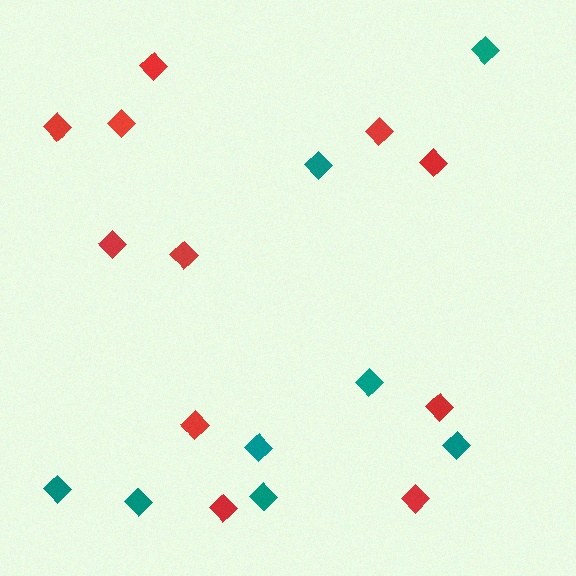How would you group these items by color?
There are 2 groups: one group of red diamonds (11) and one group of teal diamonds (8).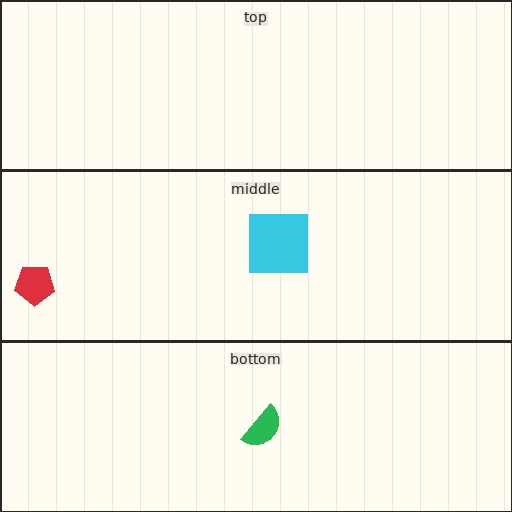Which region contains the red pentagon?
The middle region.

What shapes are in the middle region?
The red pentagon, the cyan square.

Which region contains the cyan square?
The middle region.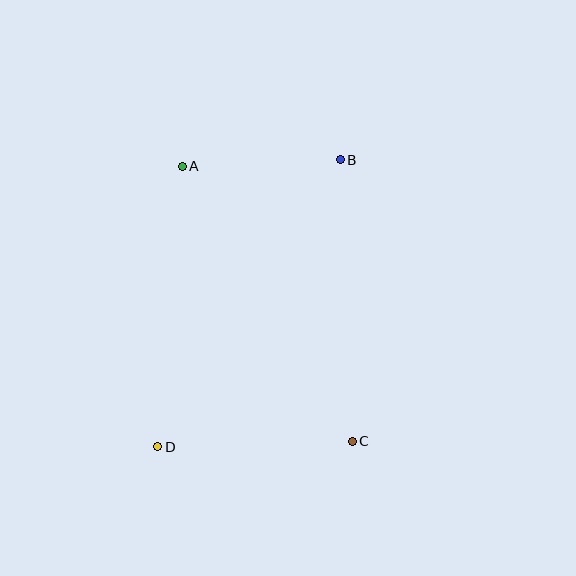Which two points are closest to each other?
Points A and B are closest to each other.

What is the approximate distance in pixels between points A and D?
The distance between A and D is approximately 282 pixels.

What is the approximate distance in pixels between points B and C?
The distance between B and C is approximately 282 pixels.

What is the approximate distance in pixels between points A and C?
The distance between A and C is approximately 324 pixels.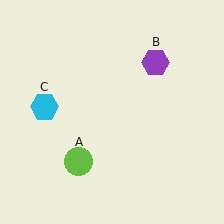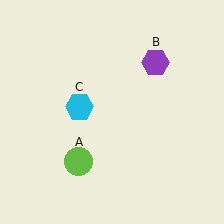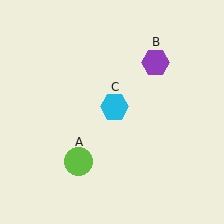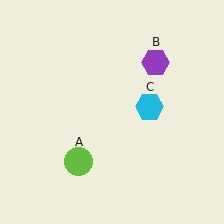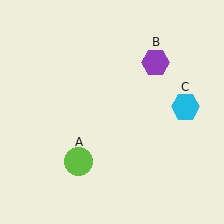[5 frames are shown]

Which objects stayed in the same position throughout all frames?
Lime circle (object A) and purple hexagon (object B) remained stationary.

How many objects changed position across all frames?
1 object changed position: cyan hexagon (object C).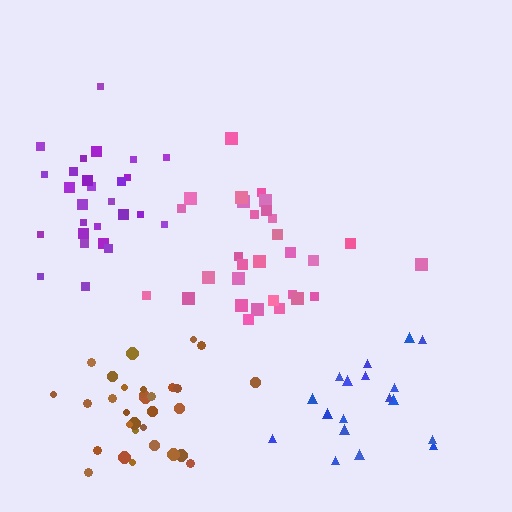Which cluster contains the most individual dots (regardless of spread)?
Brown (31).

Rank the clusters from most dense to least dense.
purple, brown, pink, blue.